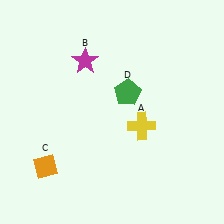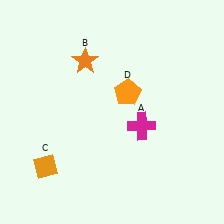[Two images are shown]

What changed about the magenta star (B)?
In Image 1, B is magenta. In Image 2, it changed to orange.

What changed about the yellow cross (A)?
In Image 1, A is yellow. In Image 2, it changed to magenta.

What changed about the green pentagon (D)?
In Image 1, D is green. In Image 2, it changed to orange.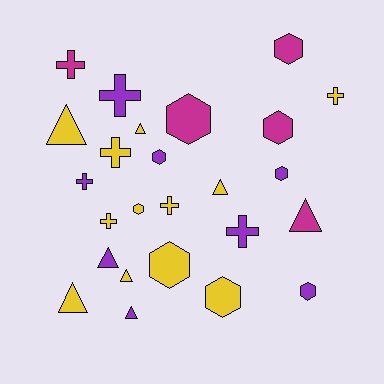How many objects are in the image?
There are 25 objects.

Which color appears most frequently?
Yellow, with 12 objects.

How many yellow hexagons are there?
There are 3 yellow hexagons.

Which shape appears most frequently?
Hexagon, with 9 objects.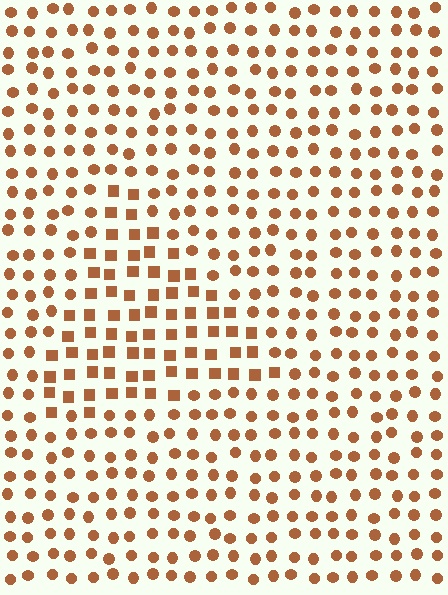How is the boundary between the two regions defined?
The boundary is defined by a change in element shape: squares inside vs. circles outside. All elements share the same color and spacing.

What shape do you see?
I see a triangle.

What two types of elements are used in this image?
The image uses squares inside the triangle region and circles outside it.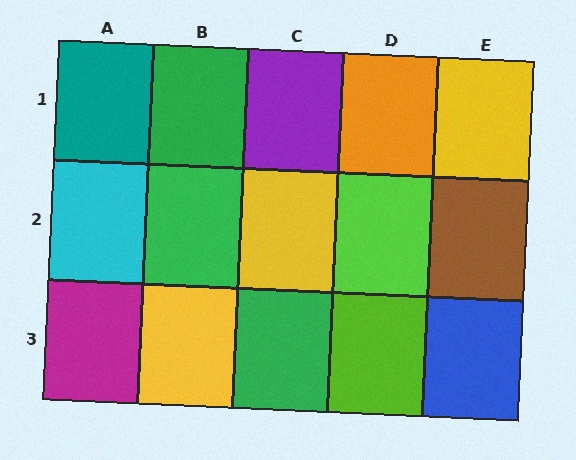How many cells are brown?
1 cell is brown.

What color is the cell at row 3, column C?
Green.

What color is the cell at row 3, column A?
Magenta.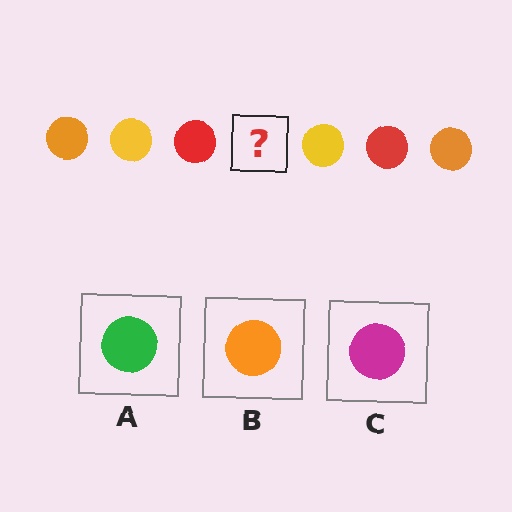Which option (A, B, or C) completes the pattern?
B.